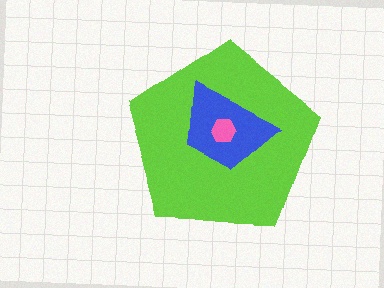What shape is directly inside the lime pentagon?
The blue trapezoid.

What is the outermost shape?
The lime pentagon.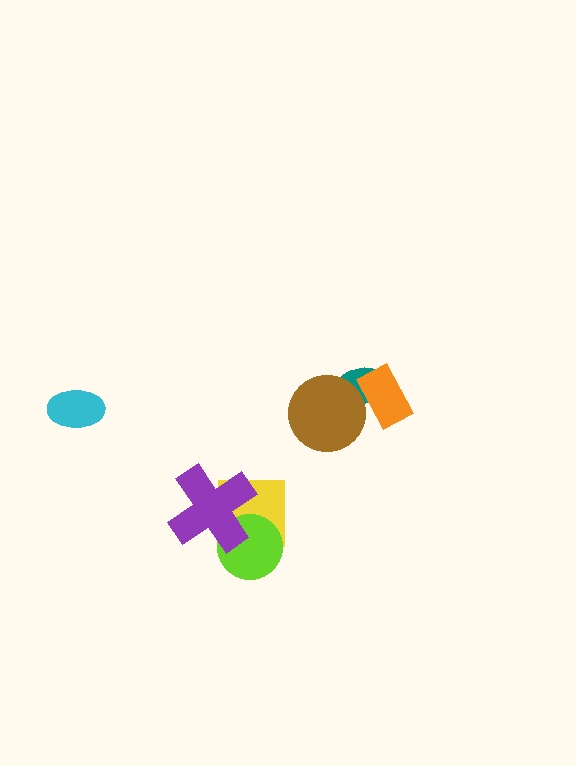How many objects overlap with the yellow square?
2 objects overlap with the yellow square.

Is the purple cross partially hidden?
No, no other shape covers it.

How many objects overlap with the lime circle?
2 objects overlap with the lime circle.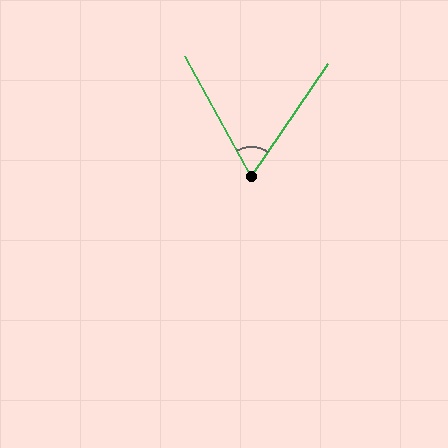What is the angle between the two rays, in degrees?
Approximately 63 degrees.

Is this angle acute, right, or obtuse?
It is acute.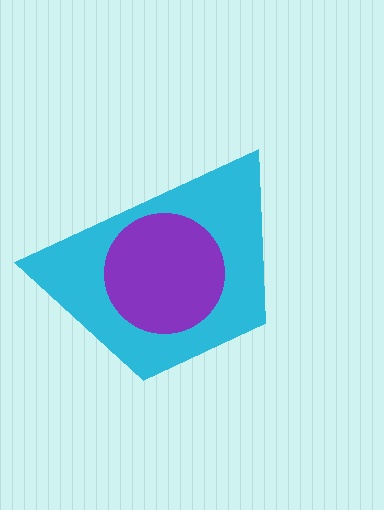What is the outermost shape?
The cyan trapezoid.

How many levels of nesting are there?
2.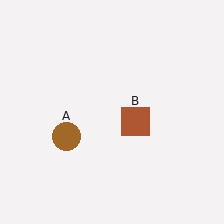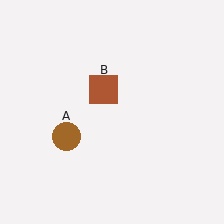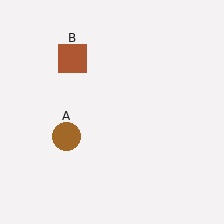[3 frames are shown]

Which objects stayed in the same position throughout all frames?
Brown circle (object A) remained stationary.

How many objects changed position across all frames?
1 object changed position: brown square (object B).